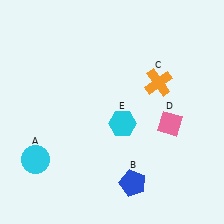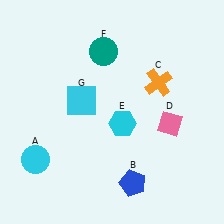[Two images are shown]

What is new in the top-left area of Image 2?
A cyan square (G) was added in the top-left area of Image 2.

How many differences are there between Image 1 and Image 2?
There are 2 differences between the two images.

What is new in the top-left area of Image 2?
A teal circle (F) was added in the top-left area of Image 2.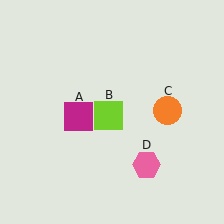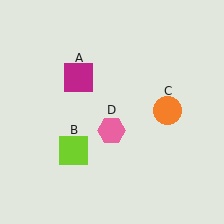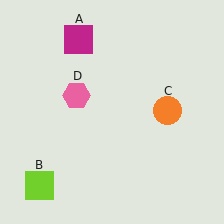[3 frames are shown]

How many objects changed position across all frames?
3 objects changed position: magenta square (object A), lime square (object B), pink hexagon (object D).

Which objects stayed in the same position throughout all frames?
Orange circle (object C) remained stationary.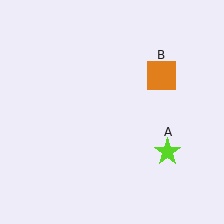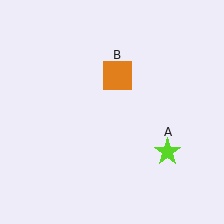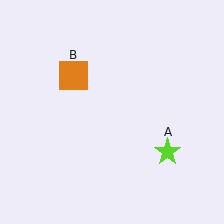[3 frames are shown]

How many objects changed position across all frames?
1 object changed position: orange square (object B).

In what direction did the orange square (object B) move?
The orange square (object B) moved left.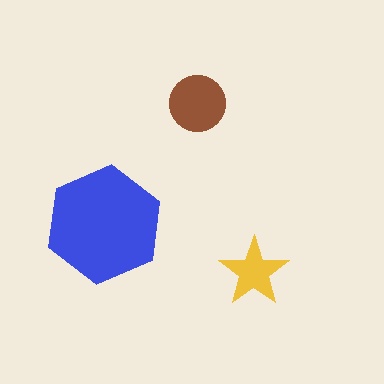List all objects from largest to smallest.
The blue hexagon, the brown circle, the yellow star.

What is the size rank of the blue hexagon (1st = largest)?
1st.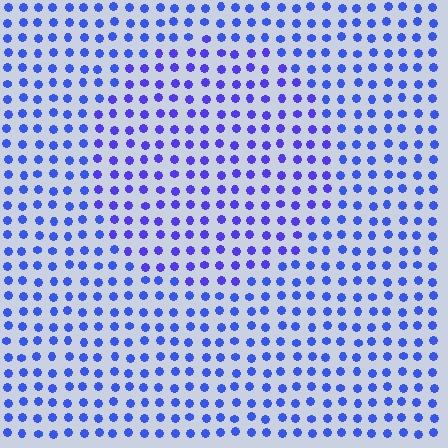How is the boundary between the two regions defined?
The boundary is defined purely by a slight shift in hue (about 19 degrees). Spacing, size, and orientation are identical on both sides.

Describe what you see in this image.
The image is filled with small blue elements in a uniform arrangement. A circle-shaped region is visible where the elements are tinted to a slightly different hue, forming a subtle color boundary.